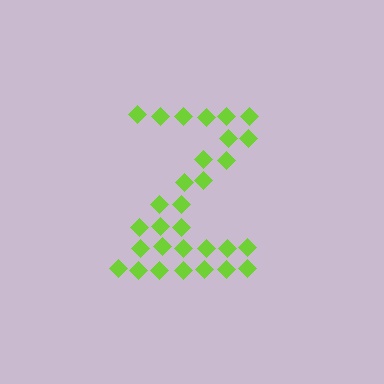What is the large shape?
The large shape is the letter Z.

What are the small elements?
The small elements are diamonds.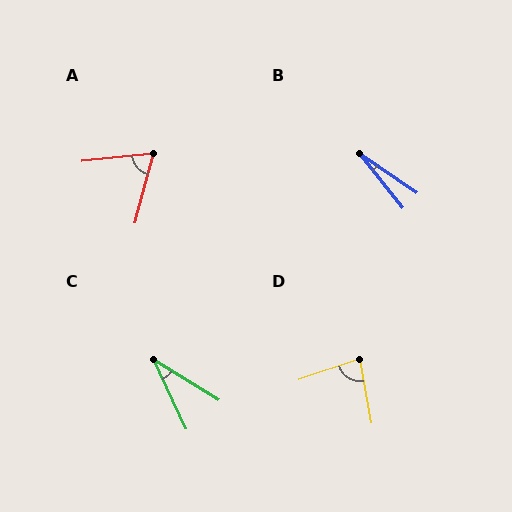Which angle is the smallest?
B, at approximately 17 degrees.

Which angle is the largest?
D, at approximately 82 degrees.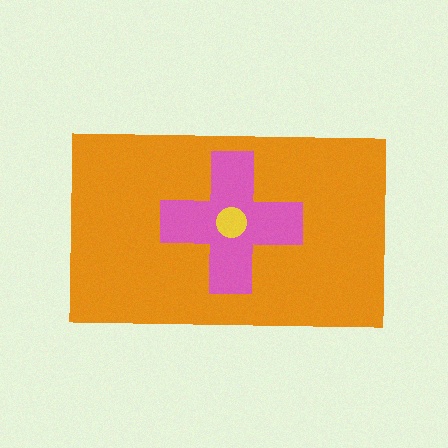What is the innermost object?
The yellow circle.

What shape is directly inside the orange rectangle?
The pink cross.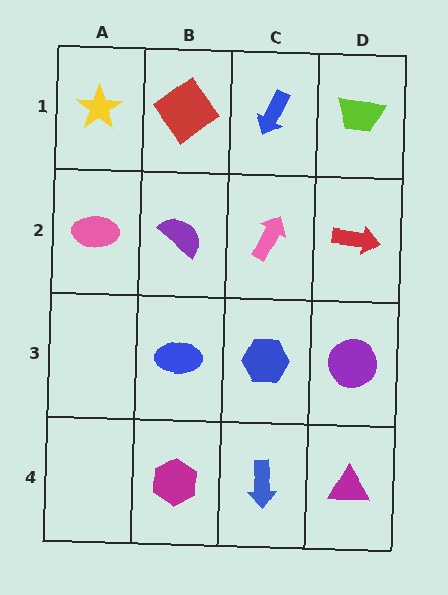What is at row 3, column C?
A blue hexagon.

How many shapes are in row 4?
3 shapes.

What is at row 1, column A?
A yellow star.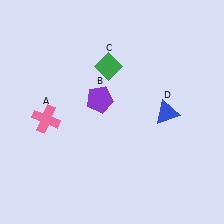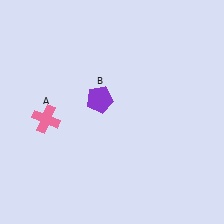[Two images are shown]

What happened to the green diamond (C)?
The green diamond (C) was removed in Image 2. It was in the top-left area of Image 1.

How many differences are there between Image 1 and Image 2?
There are 2 differences between the two images.